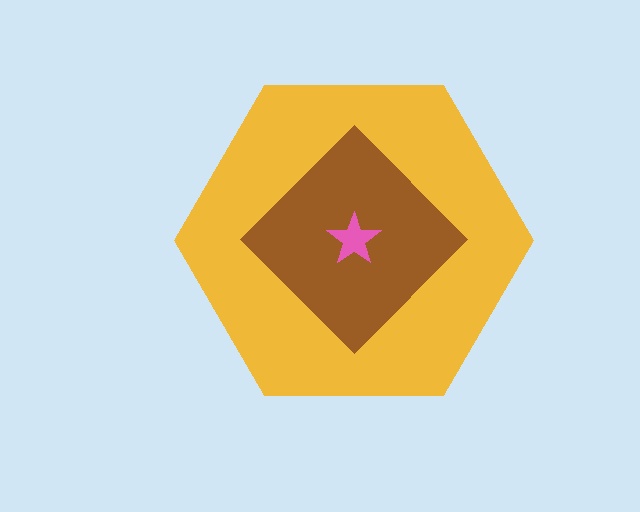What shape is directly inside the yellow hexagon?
The brown diamond.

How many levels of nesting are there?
3.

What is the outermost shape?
The yellow hexagon.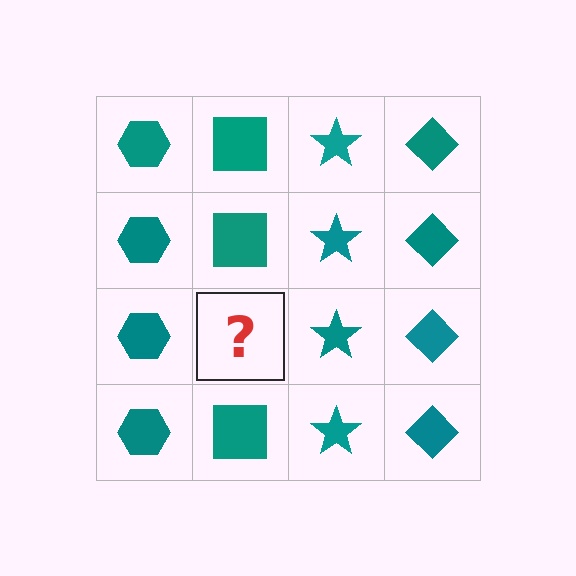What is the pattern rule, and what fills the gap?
The rule is that each column has a consistent shape. The gap should be filled with a teal square.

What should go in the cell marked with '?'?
The missing cell should contain a teal square.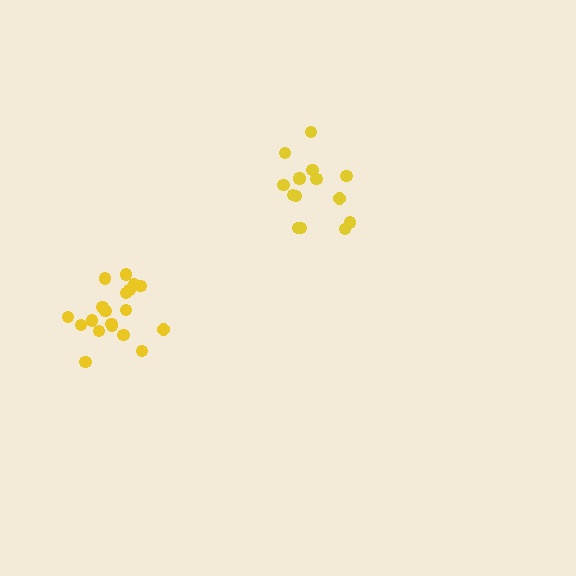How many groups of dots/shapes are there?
There are 2 groups.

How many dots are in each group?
Group 1: 15 dots, Group 2: 19 dots (34 total).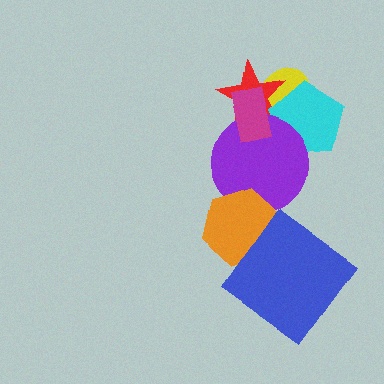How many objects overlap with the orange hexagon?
2 objects overlap with the orange hexagon.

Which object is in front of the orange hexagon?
The blue diamond is in front of the orange hexagon.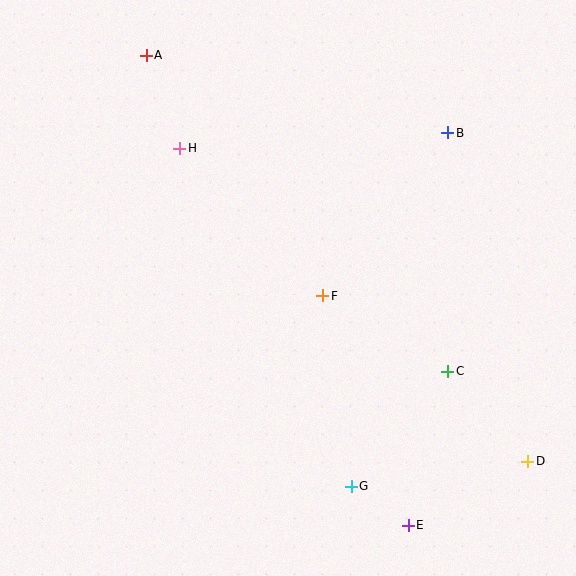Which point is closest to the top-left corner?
Point A is closest to the top-left corner.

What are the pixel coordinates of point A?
Point A is at (146, 55).